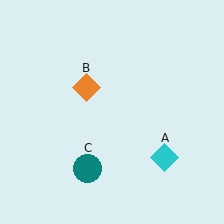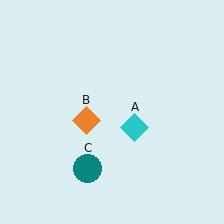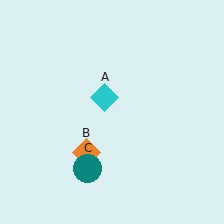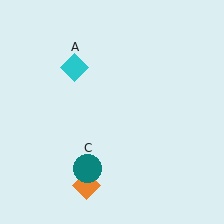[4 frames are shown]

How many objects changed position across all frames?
2 objects changed position: cyan diamond (object A), orange diamond (object B).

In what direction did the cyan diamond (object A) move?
The cyan diamond (object A) moved up and to the left.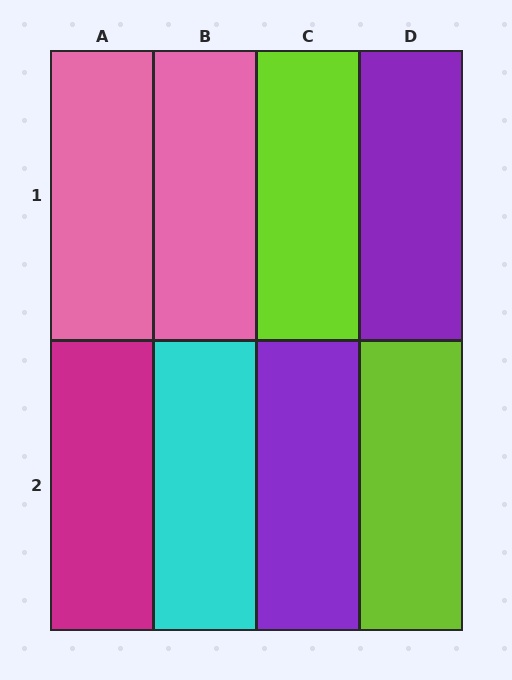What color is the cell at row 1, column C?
Lime.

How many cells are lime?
2 cells are lime.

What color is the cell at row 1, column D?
Purple.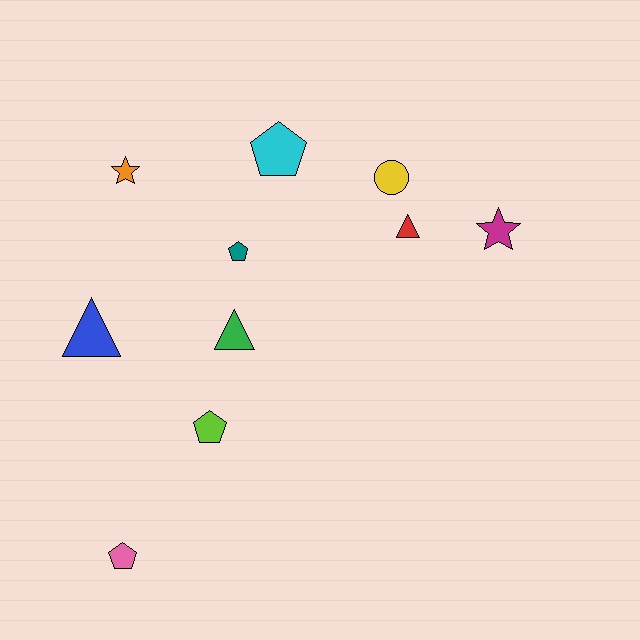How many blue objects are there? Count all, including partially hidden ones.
There is 1 blue object.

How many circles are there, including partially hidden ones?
There is 1 circle.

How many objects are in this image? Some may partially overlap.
There are 10 objects.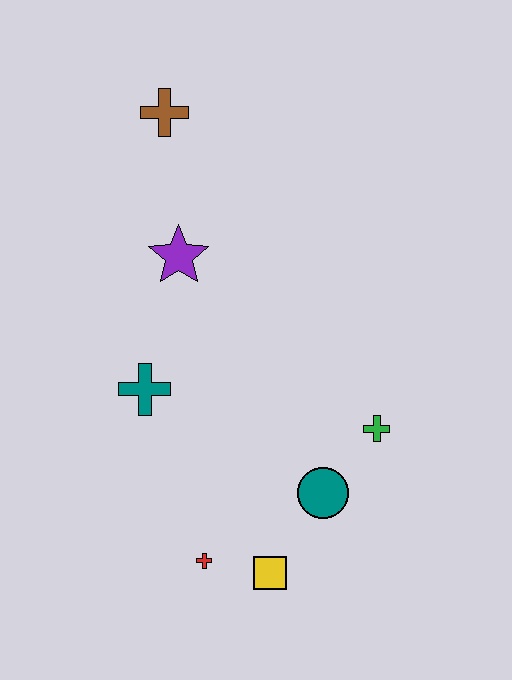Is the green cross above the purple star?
No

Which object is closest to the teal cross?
The purple star is closest to the teal cross.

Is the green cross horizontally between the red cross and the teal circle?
No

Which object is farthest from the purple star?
The yellow square is farthest from the purple star.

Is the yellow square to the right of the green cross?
No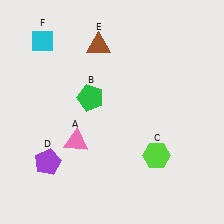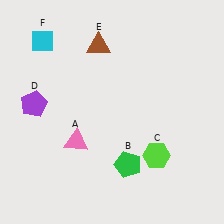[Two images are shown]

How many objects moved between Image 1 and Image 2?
2 objects moved between the two images.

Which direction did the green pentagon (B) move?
The green pentagon (B) moved down.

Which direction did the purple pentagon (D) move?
The purple pentagon (D) moved up.